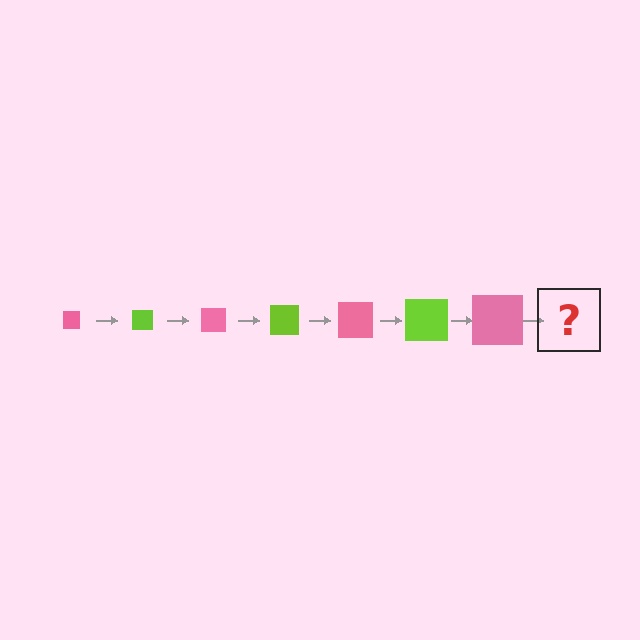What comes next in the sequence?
The next element should be a lime square, larger than the previous one.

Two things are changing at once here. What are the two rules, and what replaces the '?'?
The two rules are that the square grows larger each step and the color cycles through pink and lime. The '?' should be a lime square, larger than the previous one.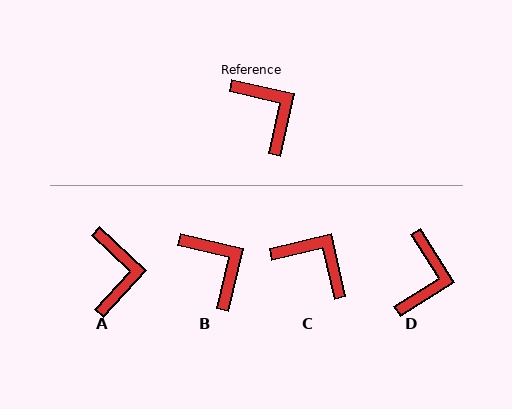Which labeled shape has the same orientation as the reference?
B.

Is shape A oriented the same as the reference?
No, it is off by about 30 degrees.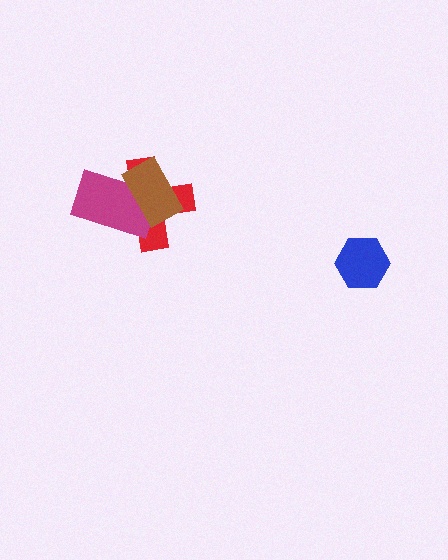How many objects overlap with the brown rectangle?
2 objects overlap with the brown rectangle.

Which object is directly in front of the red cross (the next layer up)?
The magenta rectangle is directly in front of the red cross.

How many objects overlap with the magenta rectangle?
2 objects overlap with the magenta rectangle.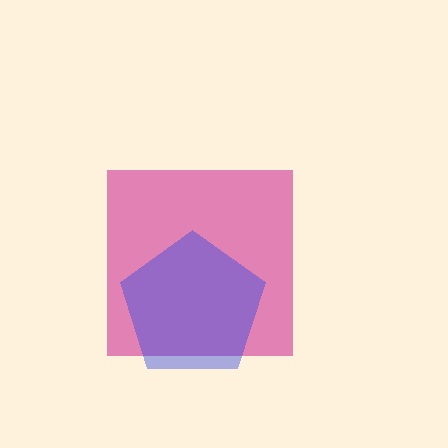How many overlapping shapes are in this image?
There are 2 overlapping shapes in the image.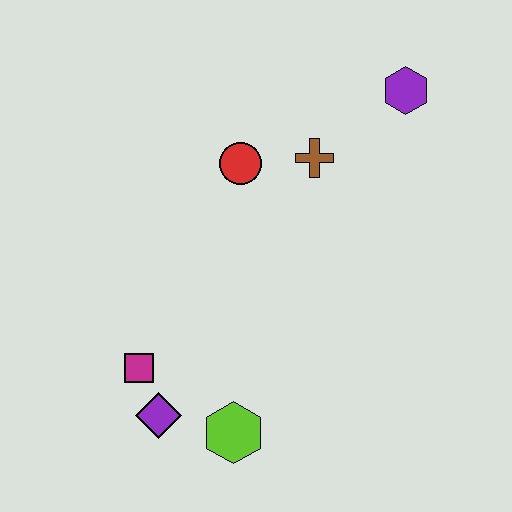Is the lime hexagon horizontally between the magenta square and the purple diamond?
No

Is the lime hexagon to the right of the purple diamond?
Yes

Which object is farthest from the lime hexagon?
The purple hexagon is farthest from the lime hexagon.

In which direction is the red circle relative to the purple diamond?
The red circle is above the purple diamond.